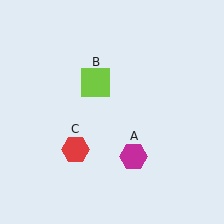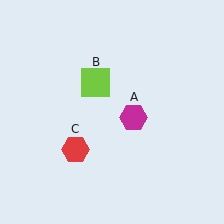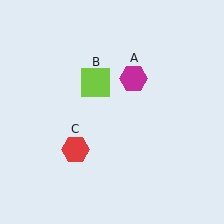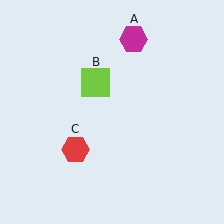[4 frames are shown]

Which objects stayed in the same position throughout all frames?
Lime square (object B) and red hexagon (object C) remained stationary.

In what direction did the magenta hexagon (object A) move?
The magenta hexagon (object A) moved up.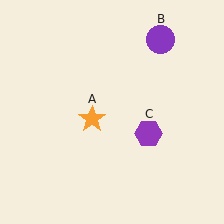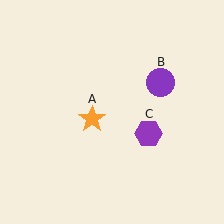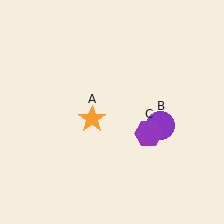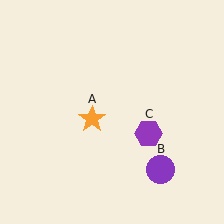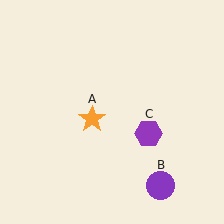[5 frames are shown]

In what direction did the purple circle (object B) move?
The purple circle (object B) moved down.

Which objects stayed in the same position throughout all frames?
Orange star (object A) and purple hexagon (object C) remained stationary.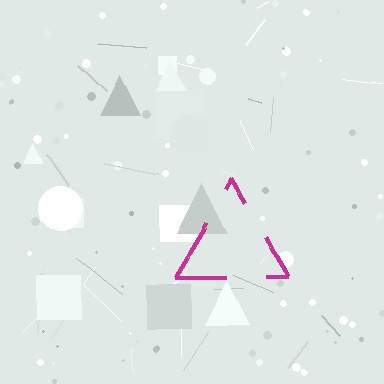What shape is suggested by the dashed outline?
The dashed outline suggests a triangle.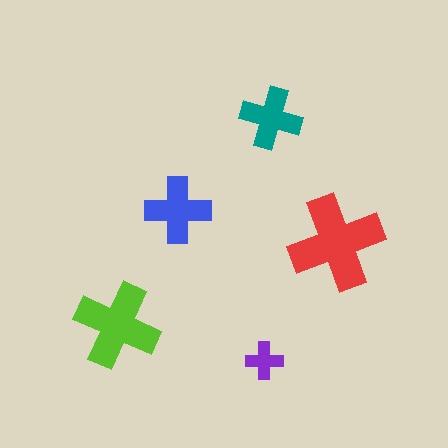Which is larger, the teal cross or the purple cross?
The teal one.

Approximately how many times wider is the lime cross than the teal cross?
About 1.5 times wider.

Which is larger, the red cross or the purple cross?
The red one.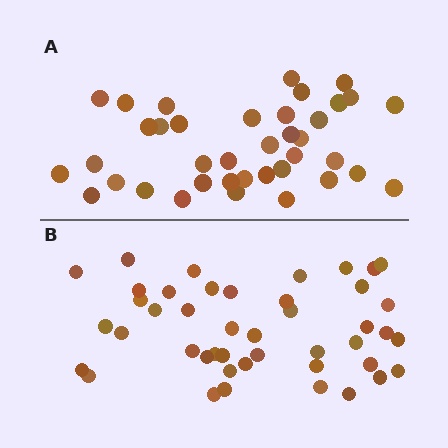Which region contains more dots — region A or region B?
Region B (the bottom region) has more dots.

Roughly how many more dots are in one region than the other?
Region B has about 6 more dots than region A.